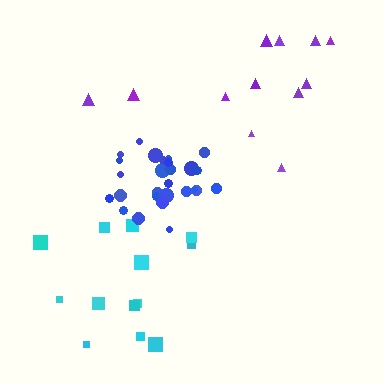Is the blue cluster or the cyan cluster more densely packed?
Blue.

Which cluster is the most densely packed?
Blue.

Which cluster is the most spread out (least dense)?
Purple.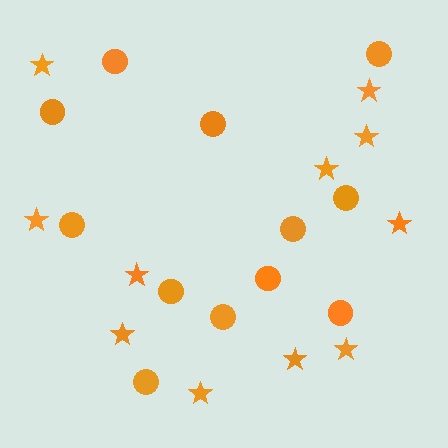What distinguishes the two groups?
There are 2 groups: one group of circles (12) and one group of stars (11).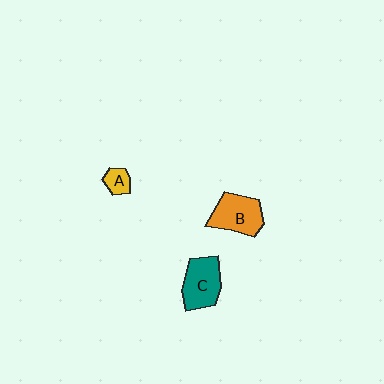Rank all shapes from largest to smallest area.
From largest to smallest: C (teal), B (orange), A (yellow).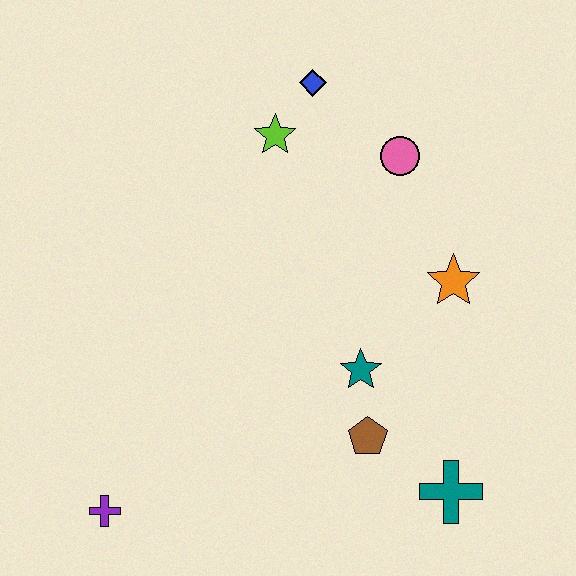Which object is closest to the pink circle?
The blue diamond is closest to the pink circle.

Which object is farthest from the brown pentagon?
The blue diamond is farthest from the brown pentagon.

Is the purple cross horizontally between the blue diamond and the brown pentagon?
No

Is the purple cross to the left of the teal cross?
Yes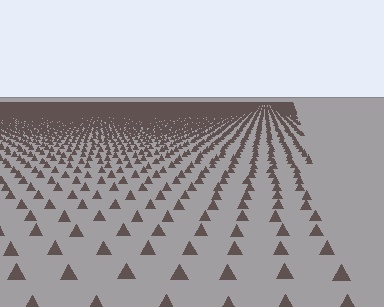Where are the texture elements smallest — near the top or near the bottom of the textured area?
Near the top.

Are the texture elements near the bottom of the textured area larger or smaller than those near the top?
Larger. Near the bottom, elements are closer to the viewer and appear at a bigger on-screen size.